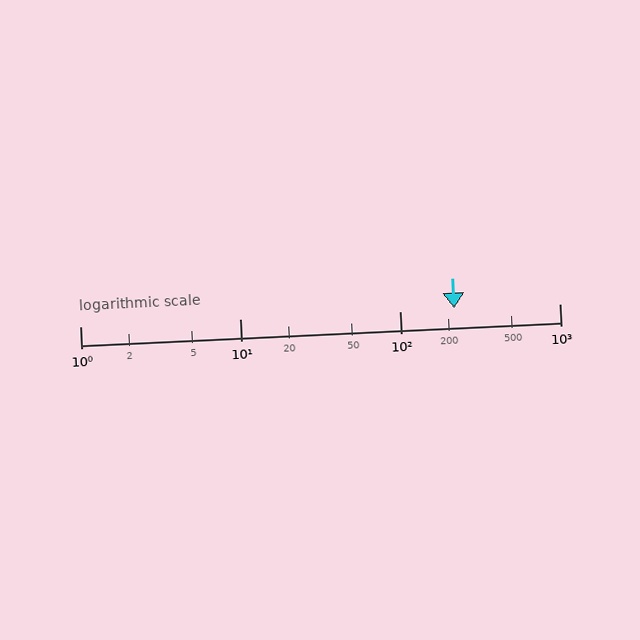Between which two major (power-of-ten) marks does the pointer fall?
The pointer is between 100 and 1000.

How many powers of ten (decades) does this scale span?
The scale spans 3 decades, from 1 to 1000.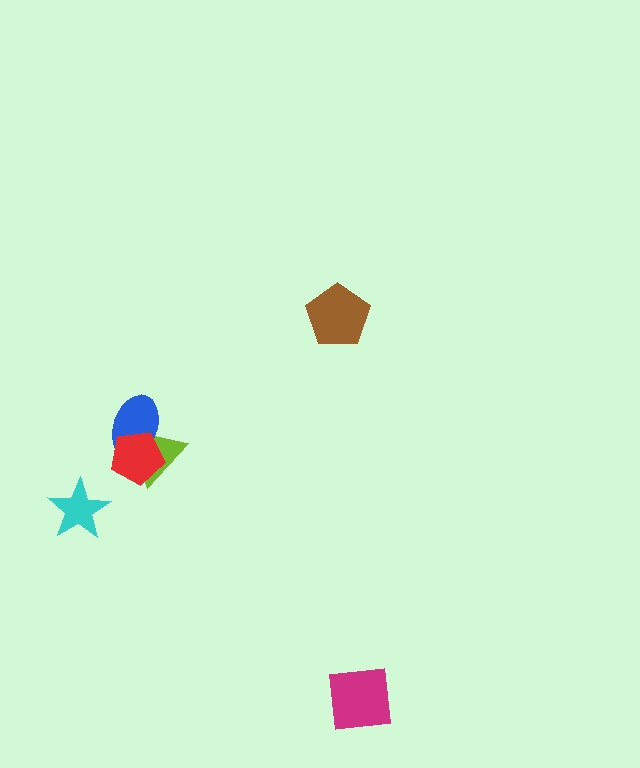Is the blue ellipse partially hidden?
Yes, it is partially covered by another shape.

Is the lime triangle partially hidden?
Yes, it is partially covered by another shape.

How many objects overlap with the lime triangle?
2 objects overlap with the lime triangle.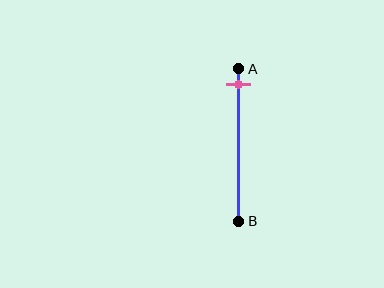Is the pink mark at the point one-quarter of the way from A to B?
No, the mark is at about 10% from A, not at the 25% one-quarter point.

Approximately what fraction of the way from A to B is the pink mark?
The pink mark is approximately 10% of the way from A to B.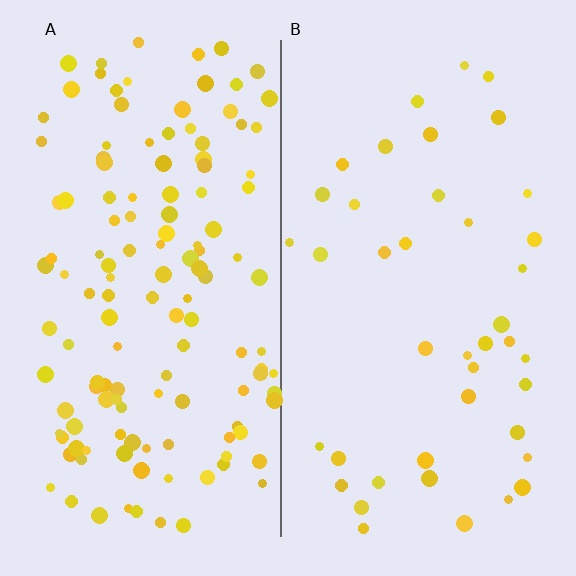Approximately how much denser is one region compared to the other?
Approximately 3.2× — region A over region B.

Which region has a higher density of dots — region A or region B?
A (the left).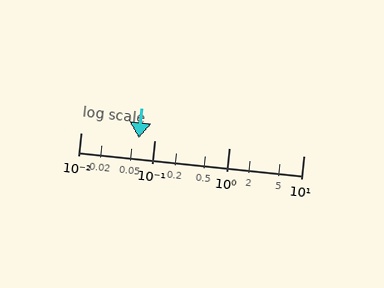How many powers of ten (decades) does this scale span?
The scale spans 3 decades, from 0.01 to 10.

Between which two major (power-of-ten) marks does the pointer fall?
The pointer is between 0.01 and 0.1.